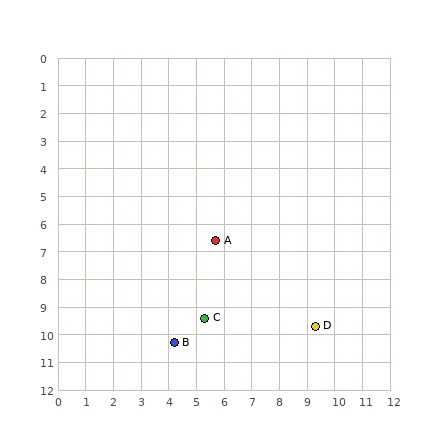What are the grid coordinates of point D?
Point D is at approximately (9.3, 9.7).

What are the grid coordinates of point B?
Point B is at approximately (4.2, 10.3).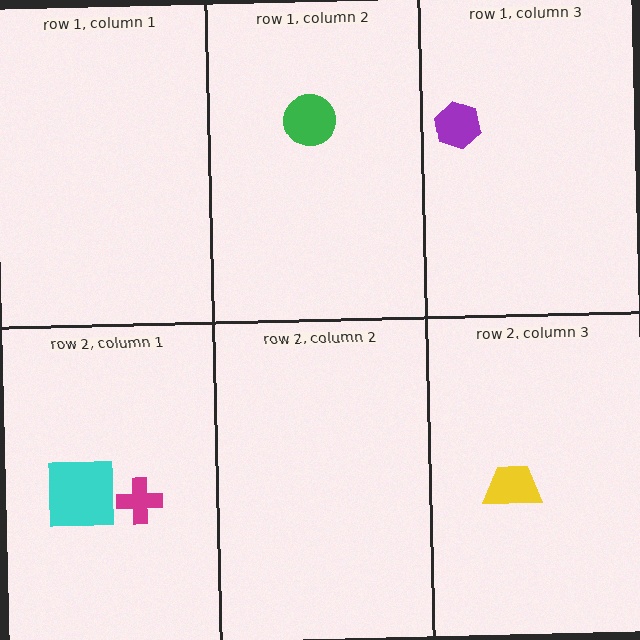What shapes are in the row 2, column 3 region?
The yellow trapezoid.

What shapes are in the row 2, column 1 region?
The magenta cross, the cyan square.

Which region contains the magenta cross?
The row 2, column 1 region.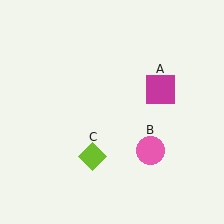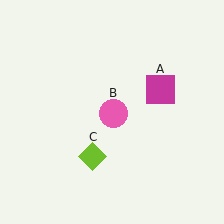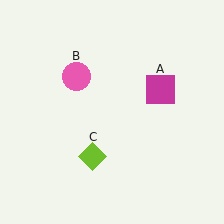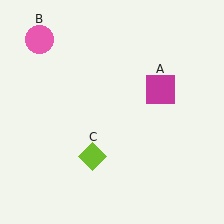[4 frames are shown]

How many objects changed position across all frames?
1 object changed position: pink circle (object B).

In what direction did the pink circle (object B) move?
The pink circle (object B) moved up and to the left.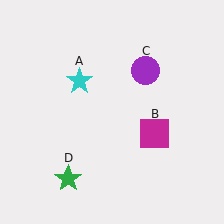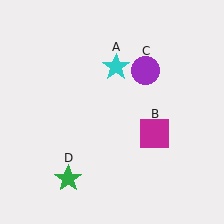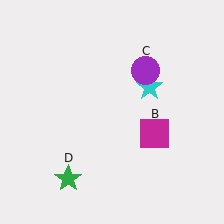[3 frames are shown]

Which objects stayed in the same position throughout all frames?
Magenta square (object B) and purple circle (object C) and green star (object D) remained stationary.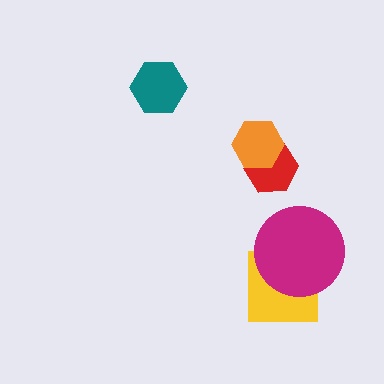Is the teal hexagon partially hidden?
No, no other shape covers it.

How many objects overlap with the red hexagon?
1 object overlaps with the red hexagon.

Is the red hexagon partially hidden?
Yes, it is partially covered by another shape.